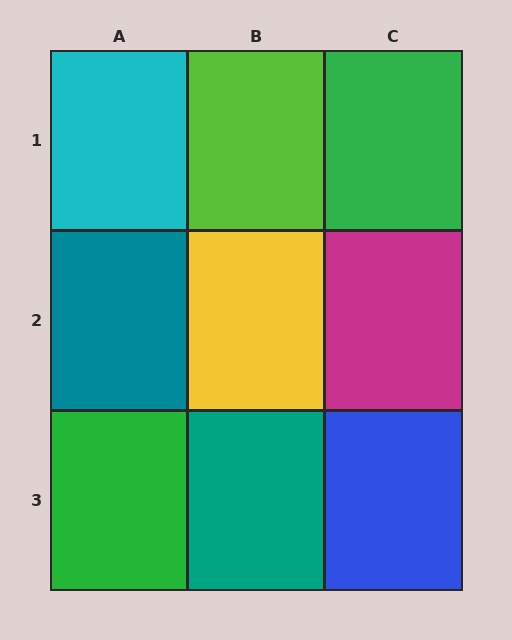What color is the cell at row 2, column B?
Yellow.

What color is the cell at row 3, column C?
Blue.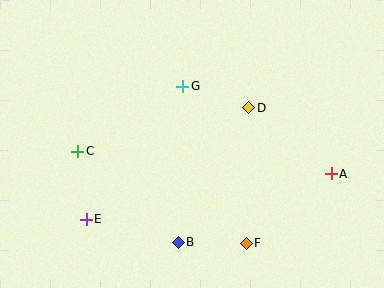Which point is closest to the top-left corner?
Point C is closest to the top-left corner.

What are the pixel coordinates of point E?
Point E is at (86, 219).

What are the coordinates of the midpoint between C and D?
The midpoint between C and D is at (163, 129).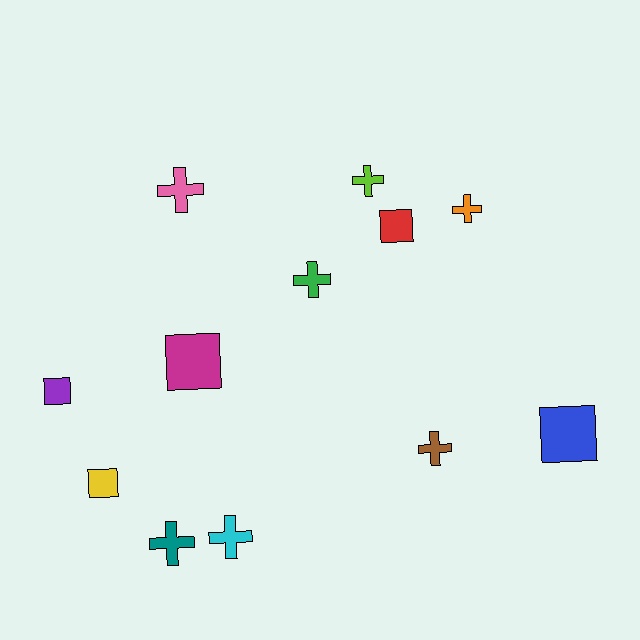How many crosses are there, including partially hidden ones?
There are 7 crosses.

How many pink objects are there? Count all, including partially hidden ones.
There is 1 pink object.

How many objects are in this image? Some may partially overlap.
There are 12 objects.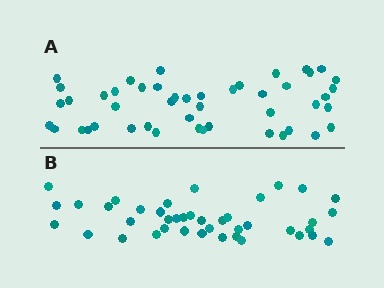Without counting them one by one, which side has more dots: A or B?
Region A (the top region) has more dots.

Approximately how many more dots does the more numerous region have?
Region A has about 6 more dots than region B.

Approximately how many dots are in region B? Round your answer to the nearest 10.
About 40 dots. (The exact count is 41, which rounds to 40.)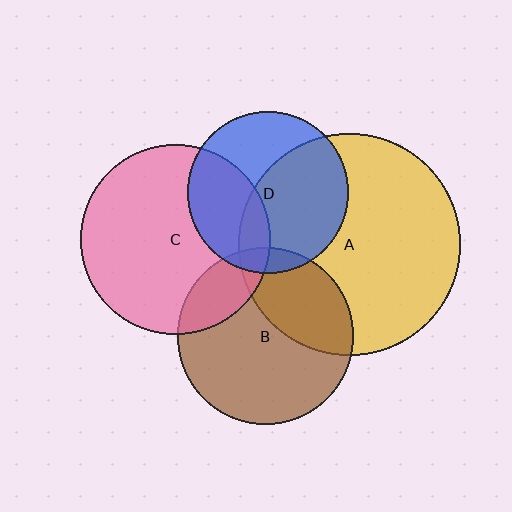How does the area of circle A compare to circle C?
Approximately 1.4 times.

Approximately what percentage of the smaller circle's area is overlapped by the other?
Approximately 10%.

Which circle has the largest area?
Circle A (yellow).